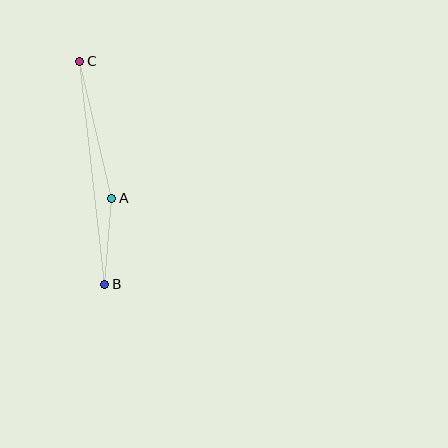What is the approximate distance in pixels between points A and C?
The distance between A and C is approximately 141 pixels.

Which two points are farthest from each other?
Points B and C are farthest from each other.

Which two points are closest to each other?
Points A and B are closest to each other.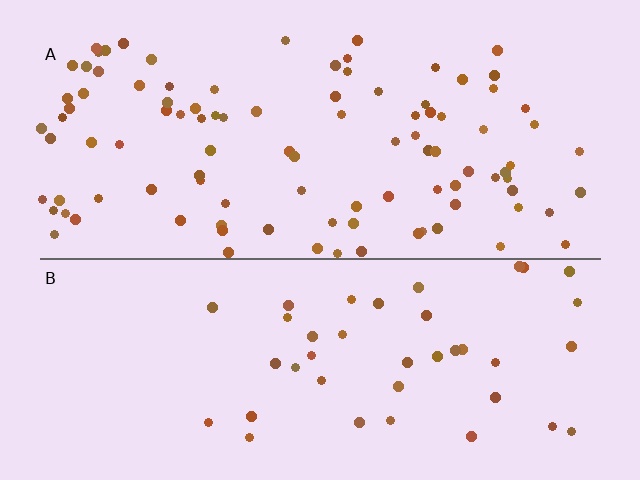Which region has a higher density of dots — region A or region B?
A (the top).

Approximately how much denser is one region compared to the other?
Approximately 2.4× — region A over region B.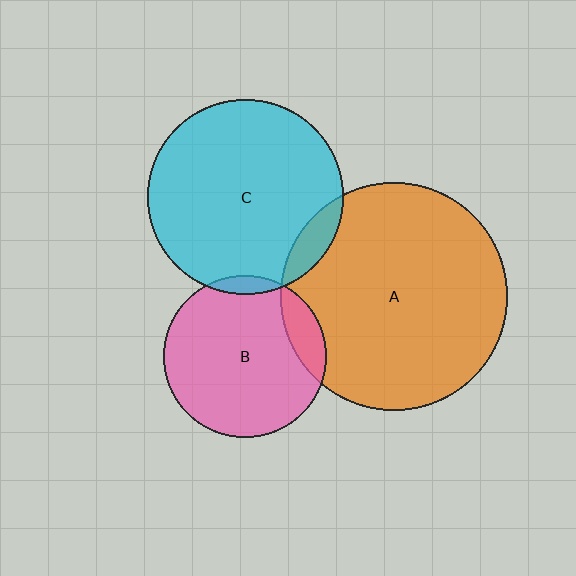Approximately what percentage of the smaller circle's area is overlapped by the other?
Approximately 5%.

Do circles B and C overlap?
Yes.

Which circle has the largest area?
Circle A (orange).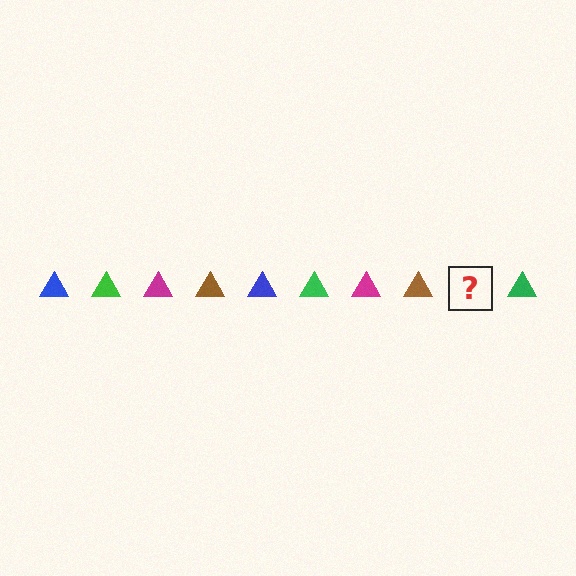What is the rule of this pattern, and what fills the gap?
The rule is that the pattern cycles through blue, green, magenta, brown triangles. The gap should be filled with a blue triangle.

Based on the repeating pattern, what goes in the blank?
The blank should be a blue triangle.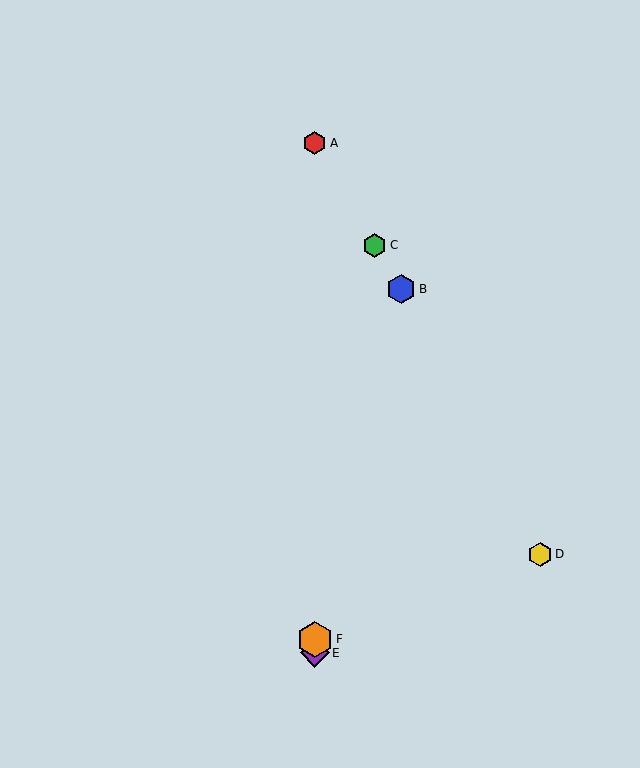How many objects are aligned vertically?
3 objects (A, E, F) are aligned vertically.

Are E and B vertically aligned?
No, E is at x≈315 and B is at x≈401.